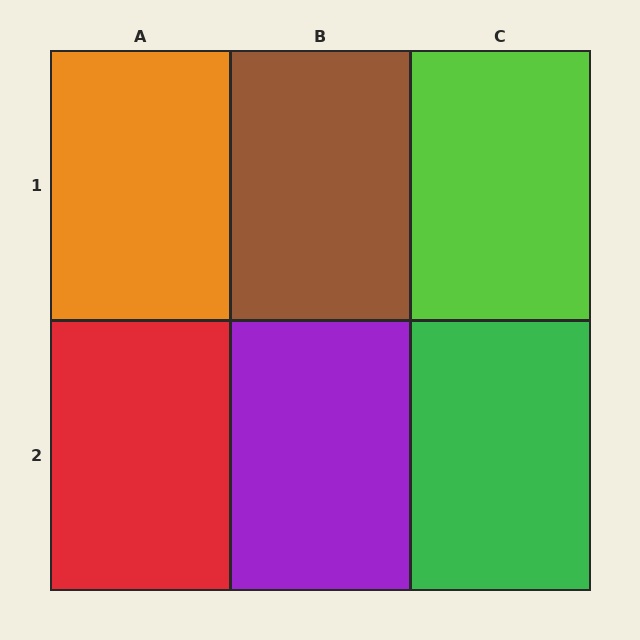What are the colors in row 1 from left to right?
Orange, brown, lime.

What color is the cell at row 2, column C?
Green.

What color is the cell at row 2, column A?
Red.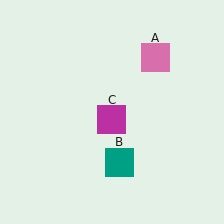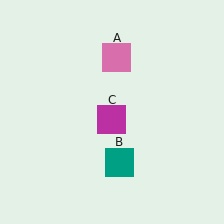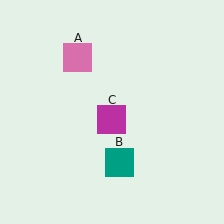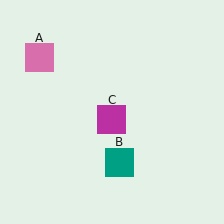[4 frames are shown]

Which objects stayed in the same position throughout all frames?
Teal square (object B) and magenta square (object C) remained stationary.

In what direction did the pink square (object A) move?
The pink square (object A) moved left.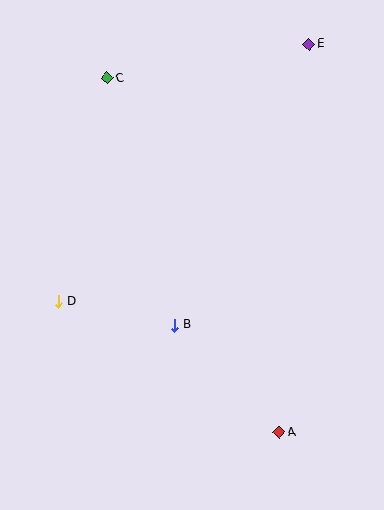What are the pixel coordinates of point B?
Point B is at (175, 325).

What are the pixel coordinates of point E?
Point E is at (309, 44).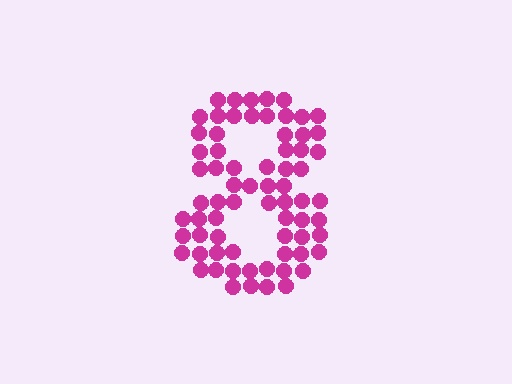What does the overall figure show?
The overall figure shows the digit 8.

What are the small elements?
The small elements are circles.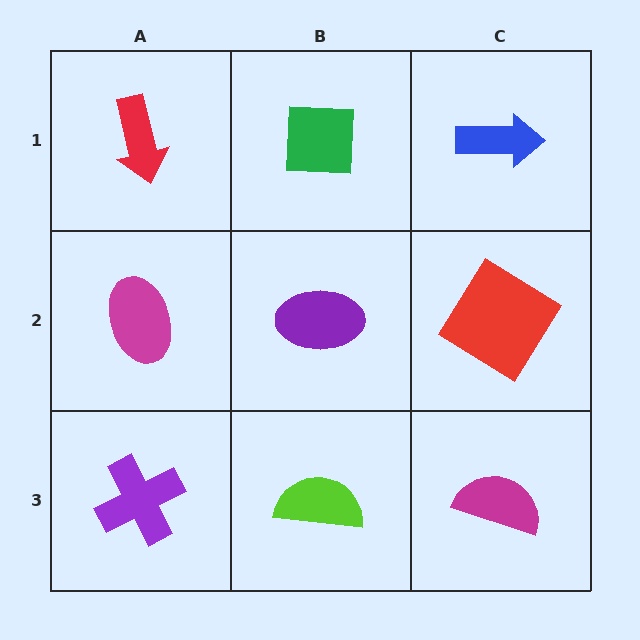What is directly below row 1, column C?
A red diamond.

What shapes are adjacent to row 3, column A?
A magenta ellipse (row 2, column A), a lime semicircle (row 3, column B).